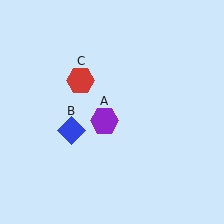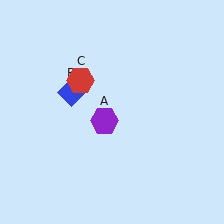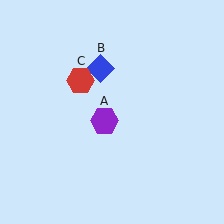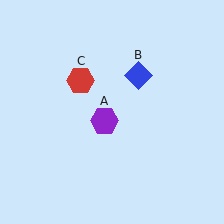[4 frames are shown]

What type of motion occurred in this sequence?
The blue diamond (object B) rotated clockwise around the center of the scene.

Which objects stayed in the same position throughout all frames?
Purple hexagon (object A) and red hexagon (object C) remained stationary.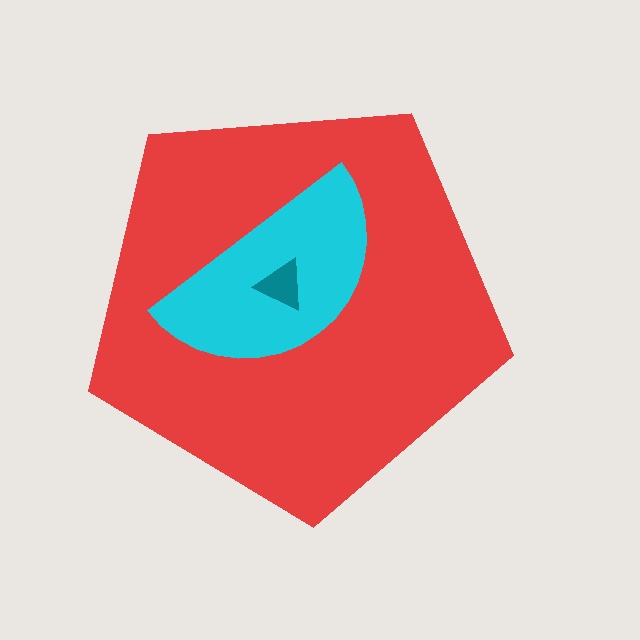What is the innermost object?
The teal triangle.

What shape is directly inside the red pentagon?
The cyan semicircle.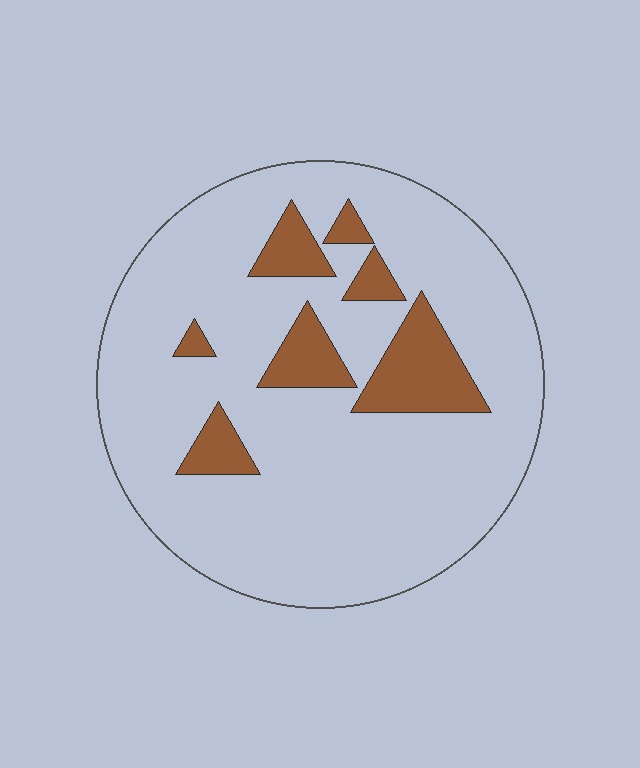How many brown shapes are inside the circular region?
7.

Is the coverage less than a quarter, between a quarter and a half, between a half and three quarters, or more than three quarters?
Less than a quarter.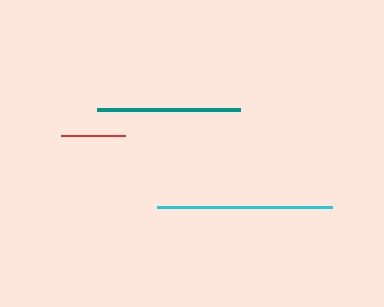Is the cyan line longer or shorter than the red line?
The cyan line is longer than the red line.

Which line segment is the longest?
The cyan line is the longest at approximately 175 pixels.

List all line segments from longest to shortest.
From longest to shortest: cyan, teal, red.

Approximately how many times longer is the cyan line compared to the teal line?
The cyan line is approximately 1.2 times the length of the teal line.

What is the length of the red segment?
The red segment is approximately 64 pixels long.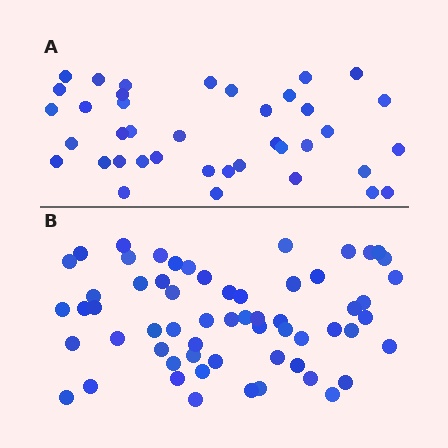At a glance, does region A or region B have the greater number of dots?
Region B (the bottom region) has more dots.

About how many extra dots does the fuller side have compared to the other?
Region B has approximately 20 more dots than region A.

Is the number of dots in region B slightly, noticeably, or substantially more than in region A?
Region B has substantially more. The ratio is roughly 1.5 to 1.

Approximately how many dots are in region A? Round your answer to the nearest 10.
About 40 dots. (The exact count is 39, which rounds to 40.)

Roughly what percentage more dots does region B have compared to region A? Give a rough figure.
About 55% more.